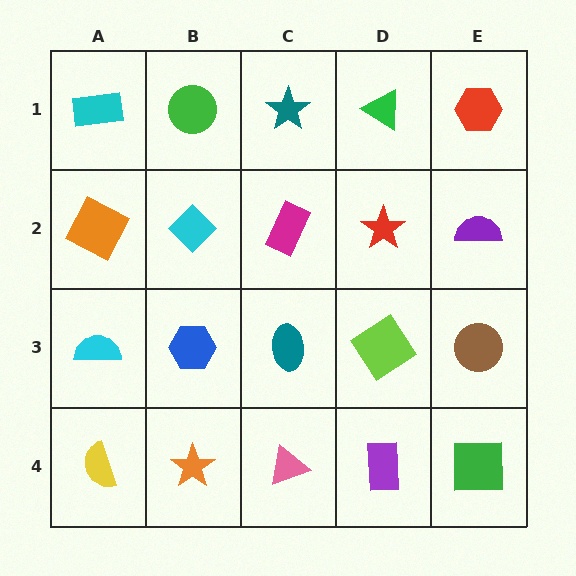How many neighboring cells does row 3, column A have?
3.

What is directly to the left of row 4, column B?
A yellow semicircle.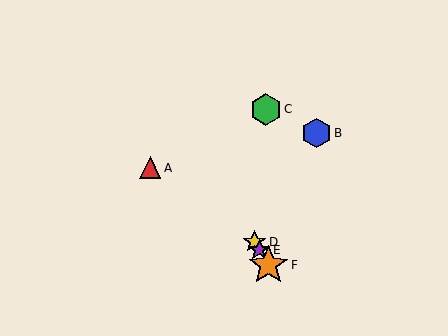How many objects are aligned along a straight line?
3 objects (D, E, F) are aligned along a straight line.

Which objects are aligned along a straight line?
Objects D, E, F are aligned along a straight line.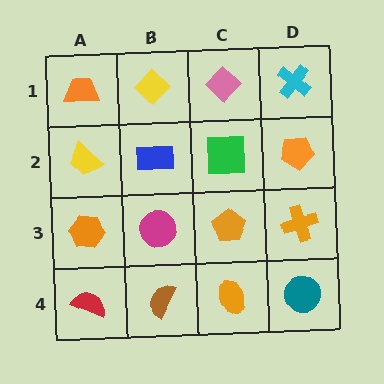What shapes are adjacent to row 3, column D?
An orange pentagon (row 2, column D), a teal circle (row 4, column D), an orange pentagon (row 3, column C).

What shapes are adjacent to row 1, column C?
A green square (row 2, column C), a yellow diamond (row 1, column B), a cyan cross (row 1, column D).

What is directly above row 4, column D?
An orange cross.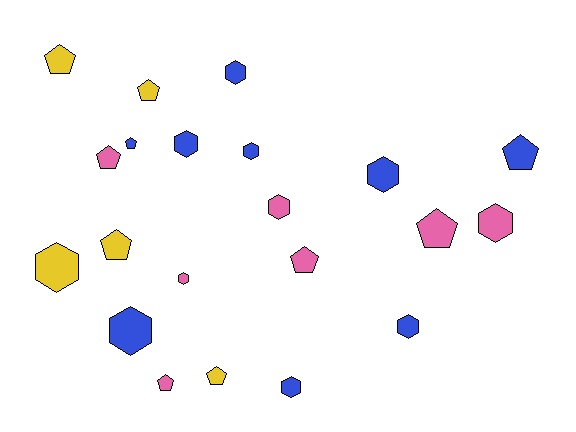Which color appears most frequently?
Blue, with 9 objects.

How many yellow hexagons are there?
There is 1 yellow hexagon.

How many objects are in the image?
There are 21 objects.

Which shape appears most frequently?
Hexagon, with 11 objects.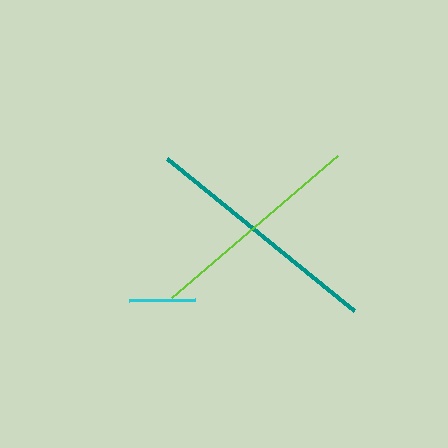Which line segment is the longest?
The teal line is the longest at approximately 241 pixels.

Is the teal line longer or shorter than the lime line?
The teal line is longer than the lime line.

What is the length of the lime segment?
The lime segment is approximately 219 pixels long.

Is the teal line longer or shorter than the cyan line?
The teal line is longer than the cyan line.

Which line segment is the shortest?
The cyan line is the shortest at approximately 66 pixels.